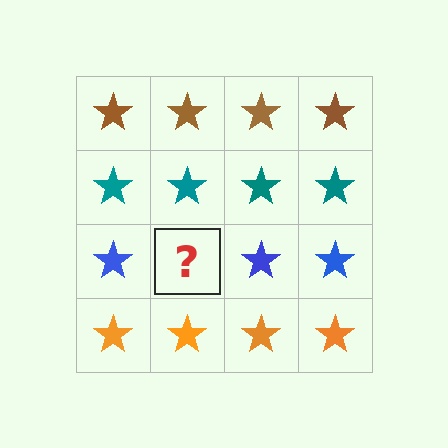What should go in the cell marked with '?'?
The missing cell should contain a blue star.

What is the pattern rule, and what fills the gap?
The rule is that each row has a consistent color. The gap should be filled with a blue star.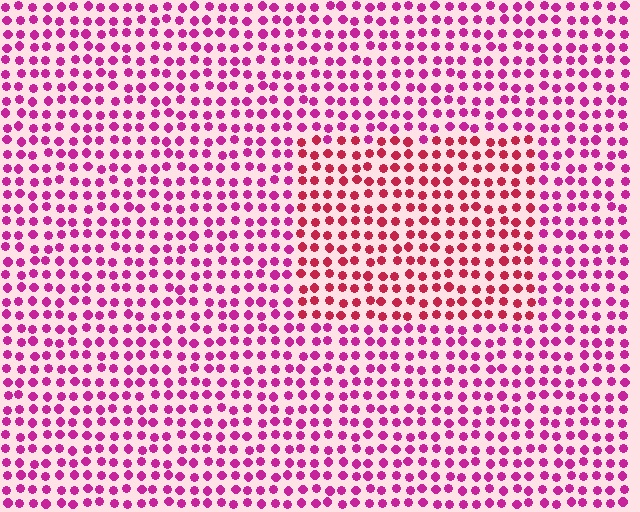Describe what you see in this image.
The image is filled with small magenta elements in a uniform arrangement. A rectangle-shaped region is visible where the elements are tinted to a slightly different hue, forming a subtle color boundary.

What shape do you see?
I see a rectangle.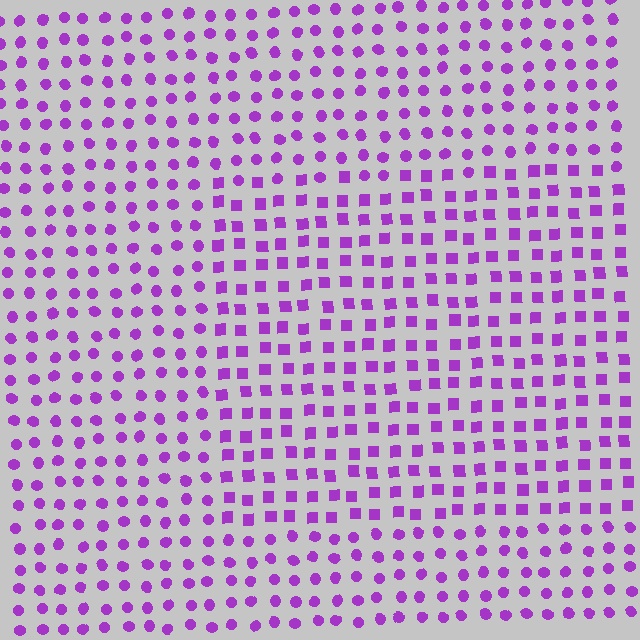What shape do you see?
I see a rectangle.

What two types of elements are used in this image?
The image uses squares inside the rectangle region and circles outside it.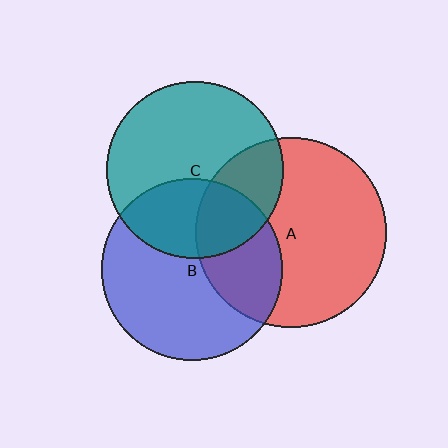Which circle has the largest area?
Circle A (red).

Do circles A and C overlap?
Yes.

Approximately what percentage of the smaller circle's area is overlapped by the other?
Approximately 30%.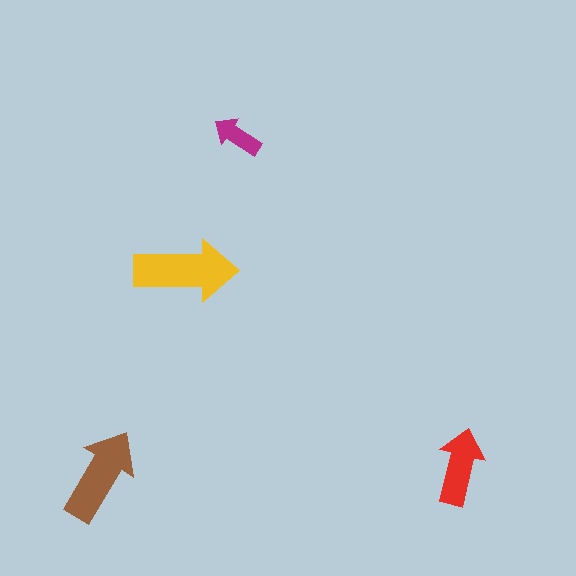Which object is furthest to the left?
The brown arrow is leftmost.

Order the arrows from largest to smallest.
the yellow one, the brown one, the red one, the magenta one.